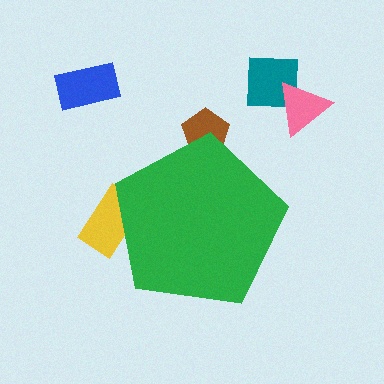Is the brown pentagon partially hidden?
Yes, the brown pentagon is partially hidden behind the green pentagon.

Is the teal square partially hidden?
No, the teal square is fully visible.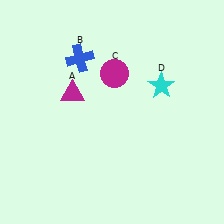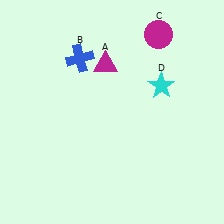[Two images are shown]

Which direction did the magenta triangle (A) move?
The magenta triangle (A) moved right.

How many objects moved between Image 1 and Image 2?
2 objects moved between the two images.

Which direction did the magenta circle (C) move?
The magenta circle (C) moved right.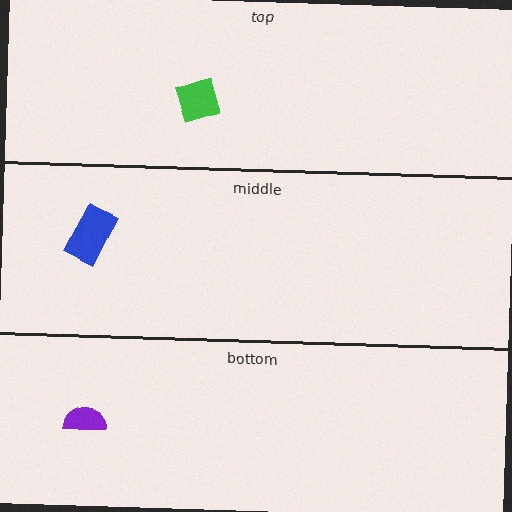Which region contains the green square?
The top region.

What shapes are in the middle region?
The blue rectangle.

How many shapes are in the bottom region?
1.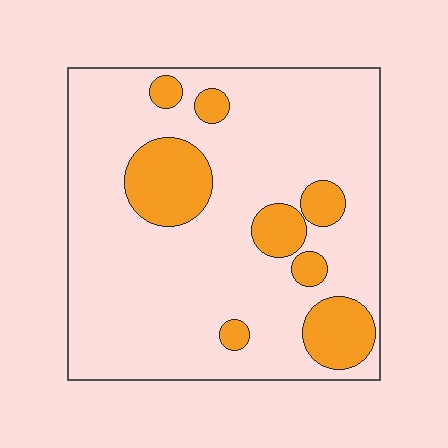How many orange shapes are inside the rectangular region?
8.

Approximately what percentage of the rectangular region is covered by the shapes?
Approximately 20%.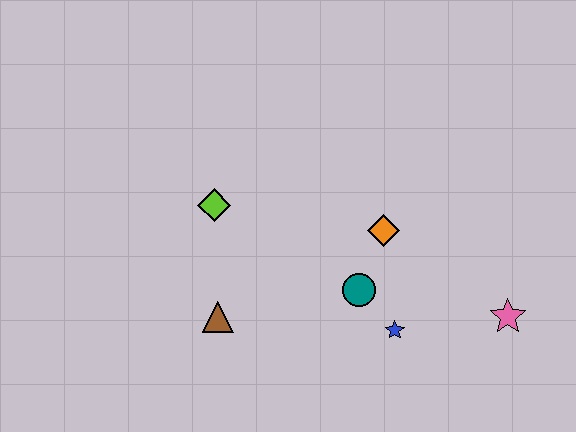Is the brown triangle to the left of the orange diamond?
Yes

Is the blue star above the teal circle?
No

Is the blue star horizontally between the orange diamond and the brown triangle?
No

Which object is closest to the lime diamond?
The brown triangle is closest to the lime diamond.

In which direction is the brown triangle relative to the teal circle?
The brown triangle is to the left of the teal circle.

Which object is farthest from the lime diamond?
The pink star is farthest from the lime diamond.